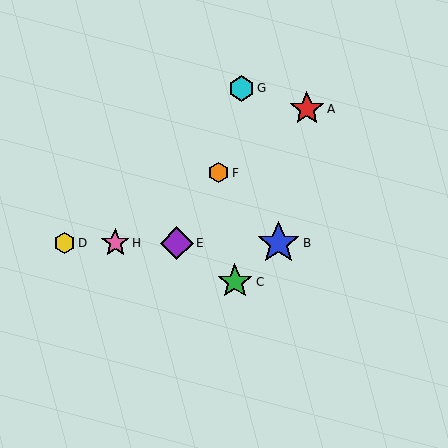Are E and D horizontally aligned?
Yes, both are at y≈243.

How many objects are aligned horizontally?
4 objects (B, D, E, H) are aligned horizontally.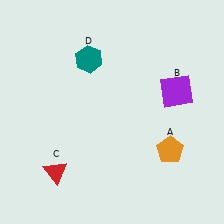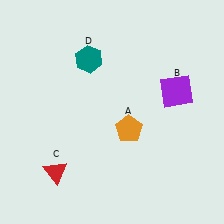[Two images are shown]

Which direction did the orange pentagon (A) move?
The orange pentagon (A) moved left.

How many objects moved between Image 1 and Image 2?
1 object moved between the two images.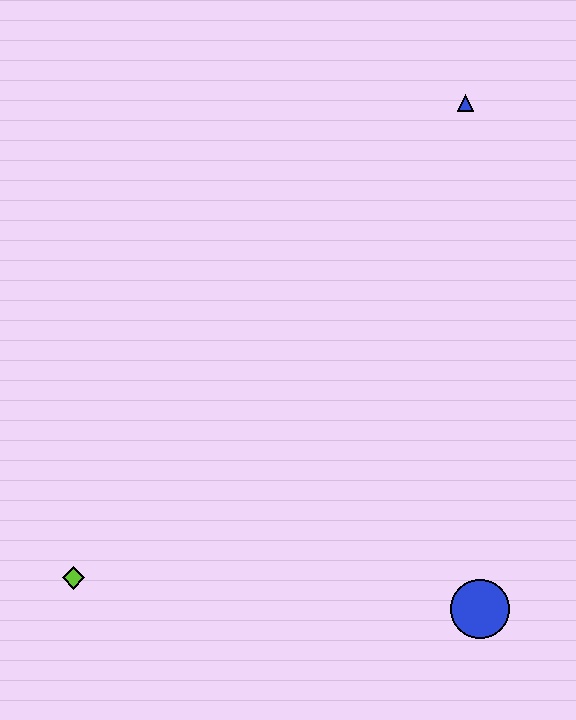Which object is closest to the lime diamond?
The blue circle is closest to the lime diamond.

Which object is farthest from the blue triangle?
The lime diamond is farthest from the blue triangle.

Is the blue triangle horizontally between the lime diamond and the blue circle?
Yes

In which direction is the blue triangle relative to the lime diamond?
The blue triangle is above the lime diamond.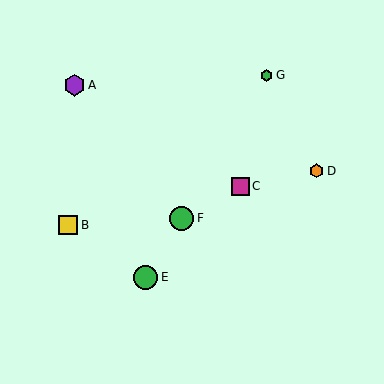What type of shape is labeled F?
Shape F is a green circle.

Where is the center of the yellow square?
The center of the yellow square is at (68, 225).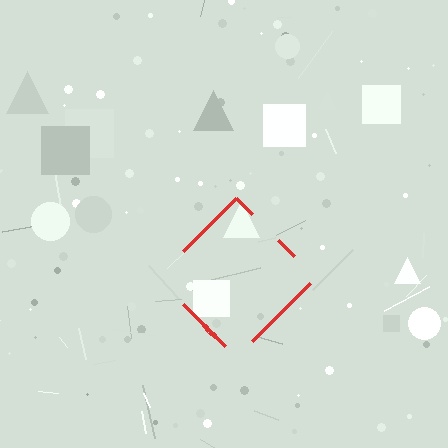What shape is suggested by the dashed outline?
The dashed outline suggests a diamond.